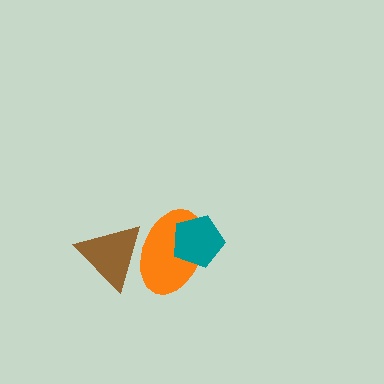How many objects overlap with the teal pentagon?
1 object overlaps with the teal pentagon.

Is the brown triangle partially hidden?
No, no other shape covers it.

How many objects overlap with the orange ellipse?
2 objects overlap with the orange ellipse.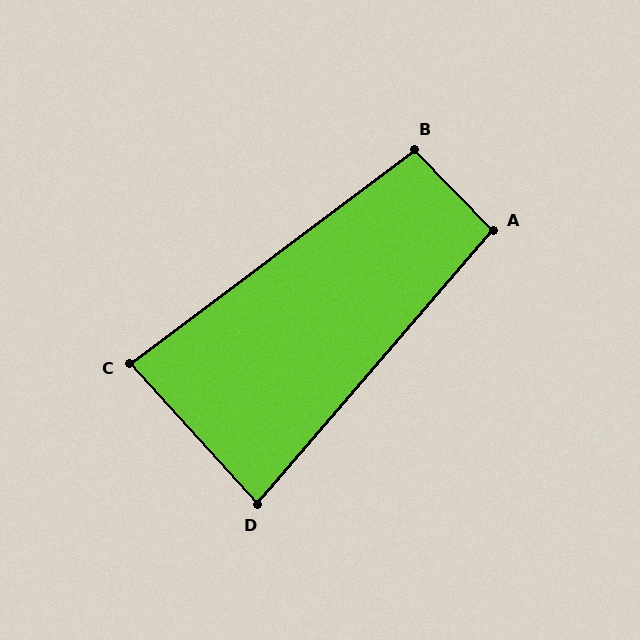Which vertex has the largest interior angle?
B, at approximately 97 degrees.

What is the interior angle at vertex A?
Approximately 95 degrees (obtuse).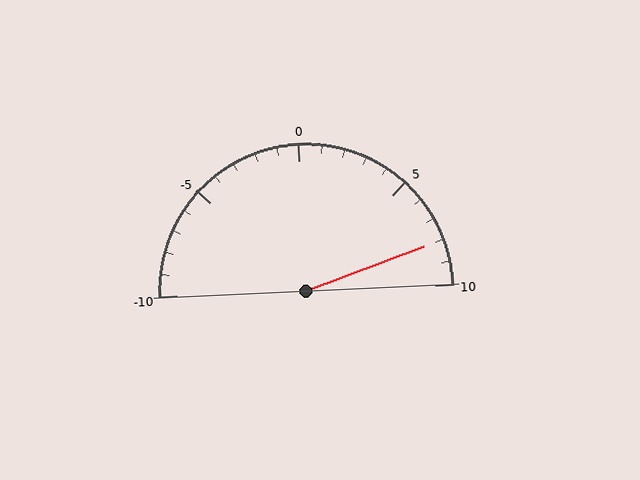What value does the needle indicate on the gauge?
The needle indicates approximately 8.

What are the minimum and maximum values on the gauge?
The gauge ranges from -10 to 10.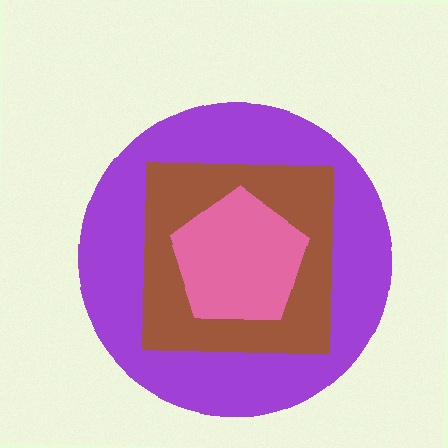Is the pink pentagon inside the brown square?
Yes.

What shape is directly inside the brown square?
The pink pentagon.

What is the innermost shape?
The pink pentagon.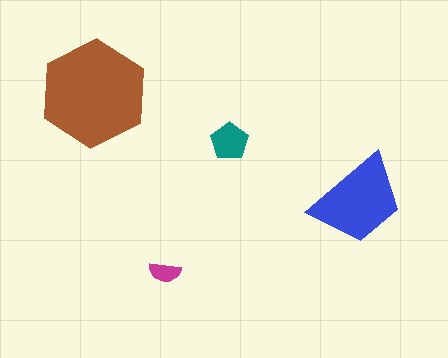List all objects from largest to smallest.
The brown hexagon, the blue trapezoid, the teal pentagon, the magenta semicircle.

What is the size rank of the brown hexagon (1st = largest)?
1st.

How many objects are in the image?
There are 4 objects in the image.